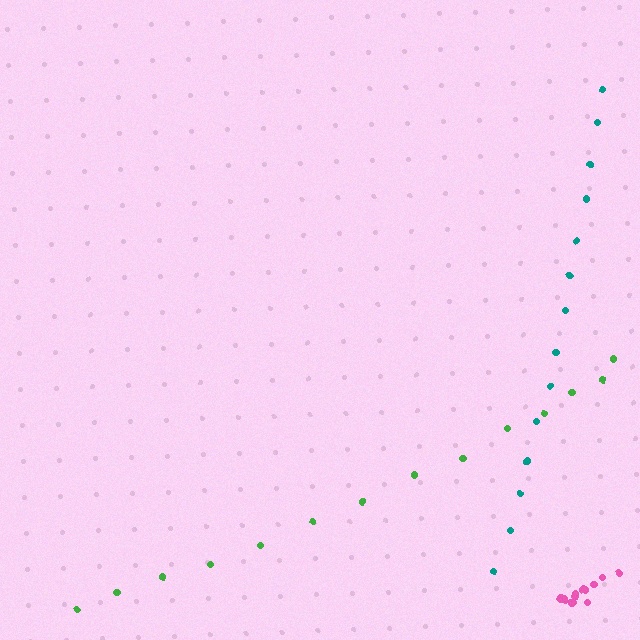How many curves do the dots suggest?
There are 3 distinct paths.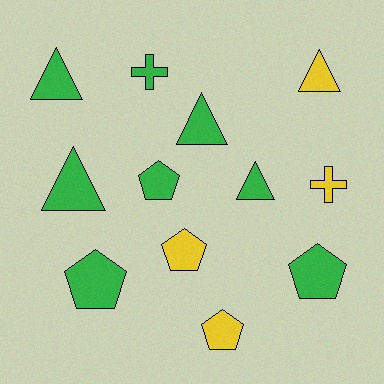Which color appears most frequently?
Green, with 8 objects.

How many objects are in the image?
There are 12 objects.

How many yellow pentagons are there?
There are 2 yellow pentagons.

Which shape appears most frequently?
Triangle, with 5 objects.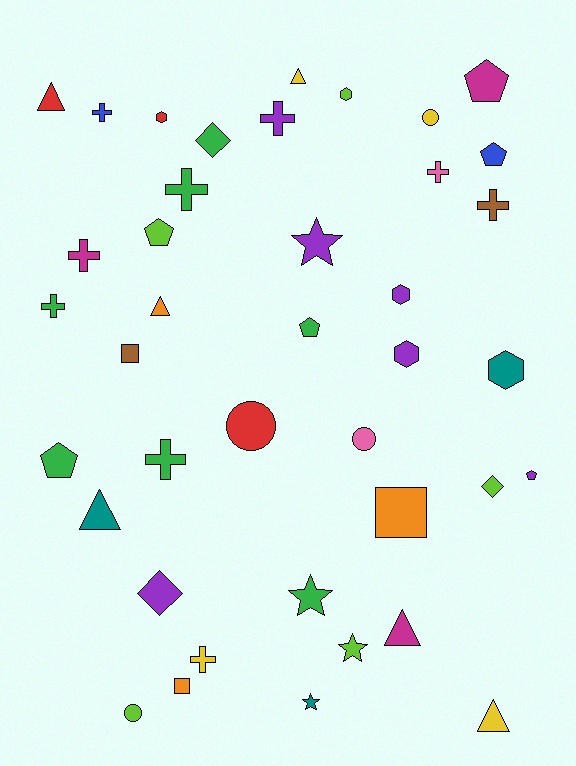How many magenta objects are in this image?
There are 3 magenta objects.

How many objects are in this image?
There are 40 objects.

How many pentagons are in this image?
There are 6 pentagons.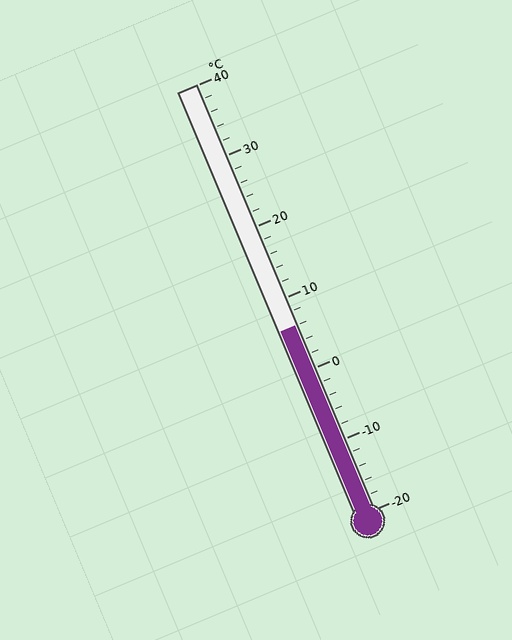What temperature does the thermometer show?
The thermometer shows approximately 6°C.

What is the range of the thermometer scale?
The thermometer scale ranges from -20°C to 40°C.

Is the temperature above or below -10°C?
The temperature is above -10°C.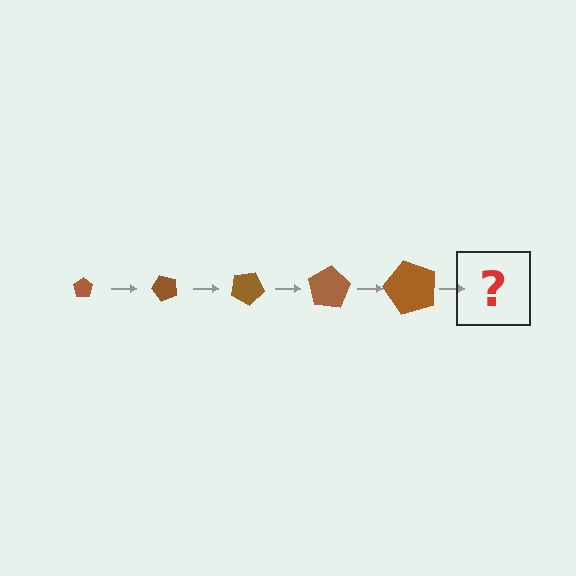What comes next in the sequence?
The next element should be a pentagon, larger than the previous one and rotated 250 degrees from the start.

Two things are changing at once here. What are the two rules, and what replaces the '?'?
The two rules are that the pentagon grows larger each step and it rotates 50 degrees each step. The '?' should be a pentagon, larger than the previous one and rotated 250 degrees from the start.